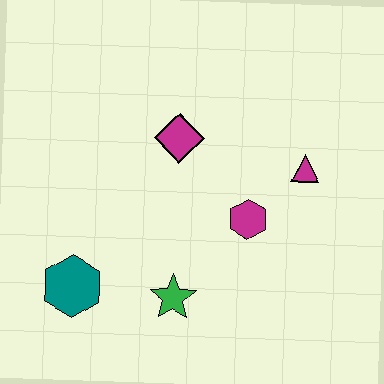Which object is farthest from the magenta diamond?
The teal hexagon is farthest from the magenta diamond.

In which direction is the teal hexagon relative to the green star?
The teal hexagon is to the left of the green star.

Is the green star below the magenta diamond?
Yes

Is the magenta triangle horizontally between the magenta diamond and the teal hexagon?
No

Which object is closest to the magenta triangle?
The magenta hexagon is closest to the magenta triangle.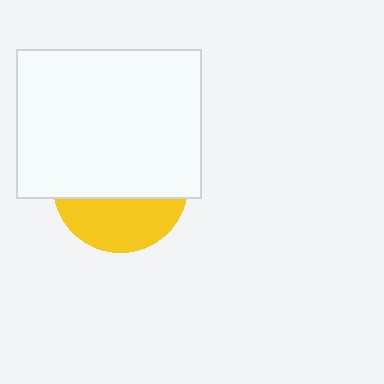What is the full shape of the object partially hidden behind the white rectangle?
The partially hidden object is a yellow circle.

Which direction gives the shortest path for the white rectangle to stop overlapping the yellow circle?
Moving up gives the shortest separation.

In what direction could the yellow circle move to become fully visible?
The yellow circle could move down. That would shift it out from behind the white rectangle entirely.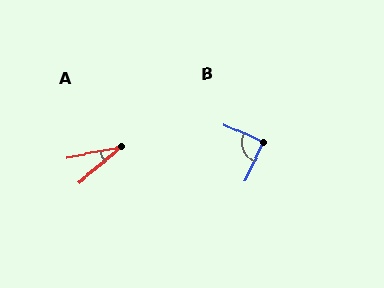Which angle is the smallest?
A, at approximately 29 degrees.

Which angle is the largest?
B, at approximately 88 degrees.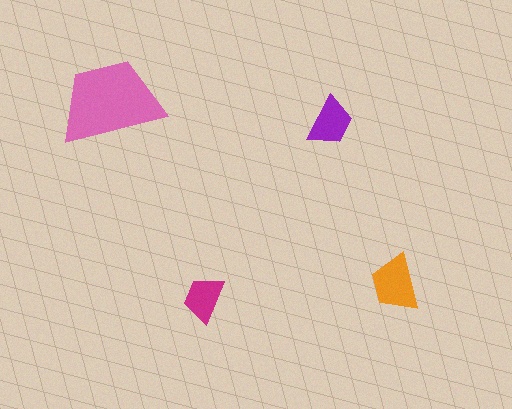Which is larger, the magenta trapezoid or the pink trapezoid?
The pink one.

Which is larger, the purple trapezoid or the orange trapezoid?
The orange one.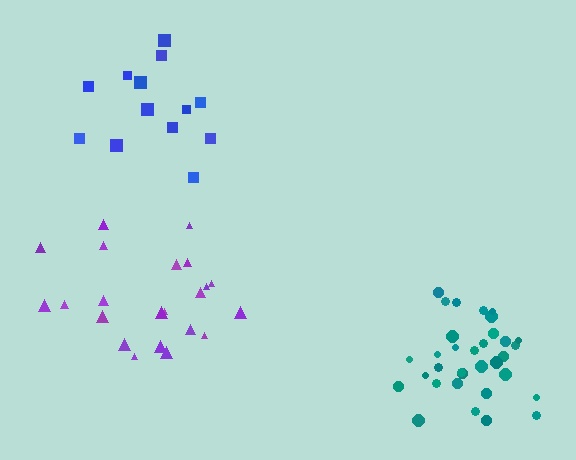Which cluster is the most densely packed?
Teal.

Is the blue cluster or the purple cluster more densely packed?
Purple.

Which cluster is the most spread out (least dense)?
Blue.